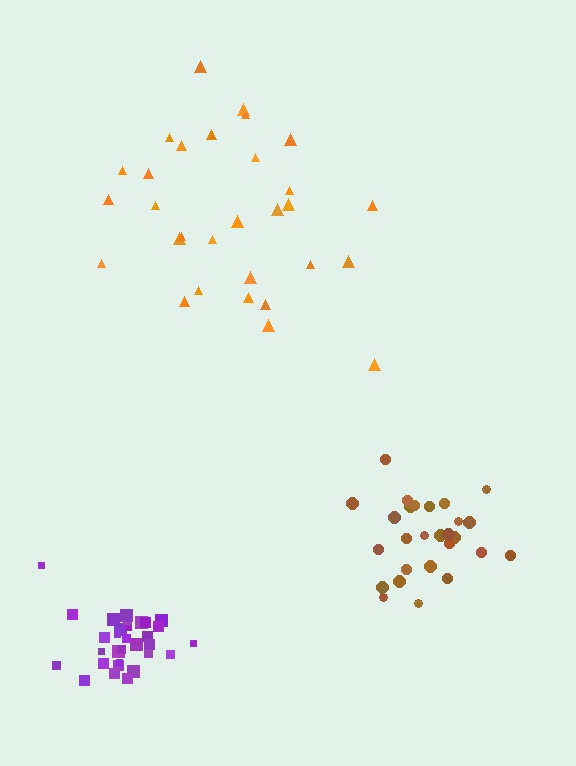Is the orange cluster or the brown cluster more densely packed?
Brown.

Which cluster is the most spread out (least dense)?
Orange.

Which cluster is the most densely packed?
Purple.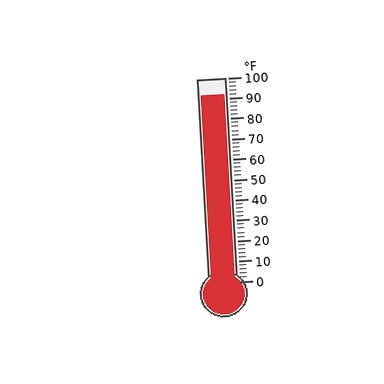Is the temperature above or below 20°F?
The temperature is above 20°F.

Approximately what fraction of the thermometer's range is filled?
The thermometer is filled to approximately 90% of its range.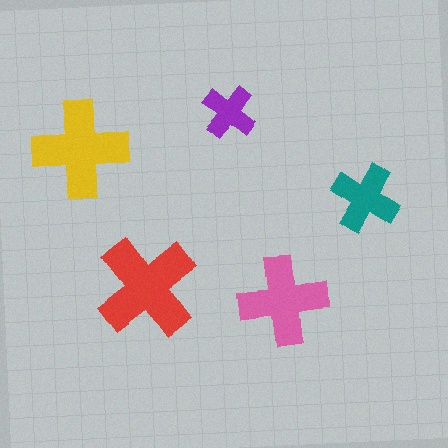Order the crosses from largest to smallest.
the red one, the yellow one, the pink one, the teal one, the purple one.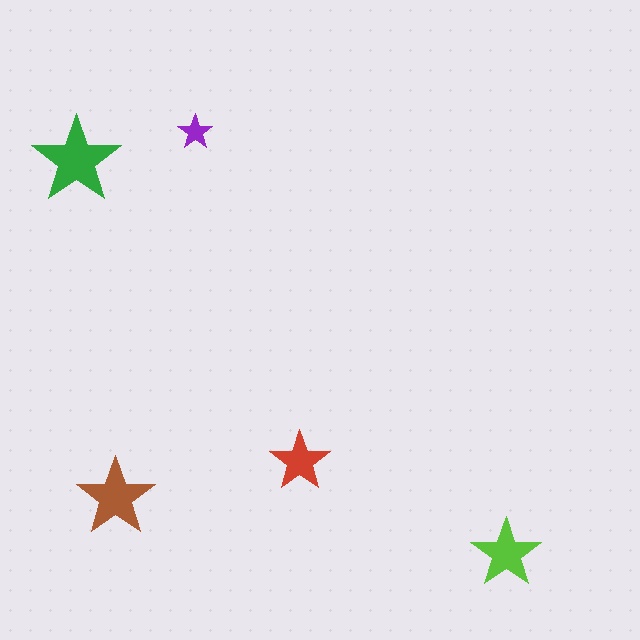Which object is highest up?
The purple star is topmost.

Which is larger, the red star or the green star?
The green one.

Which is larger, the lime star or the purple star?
The lime one.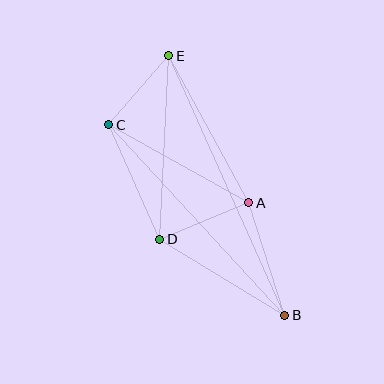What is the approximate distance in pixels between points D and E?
The distance between D and E is approximately 184 pixels.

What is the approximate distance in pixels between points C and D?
The distance between C and D is approximately 126 pixels.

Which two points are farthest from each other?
Points B and E are farthest from each other.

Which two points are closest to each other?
Points C and E are closest to each other.